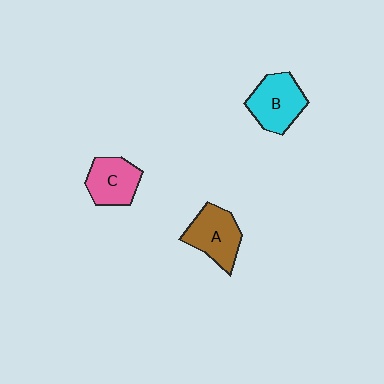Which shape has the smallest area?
Shape C (pink).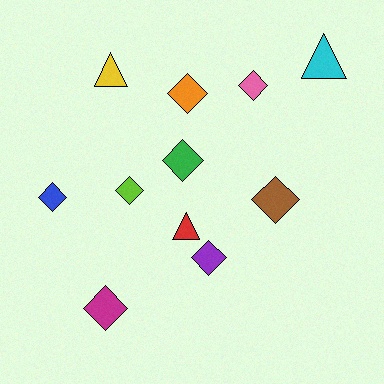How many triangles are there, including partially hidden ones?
There are 3 triangles.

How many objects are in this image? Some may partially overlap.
There are 11 objects.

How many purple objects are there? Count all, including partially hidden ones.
There is 1 purple object.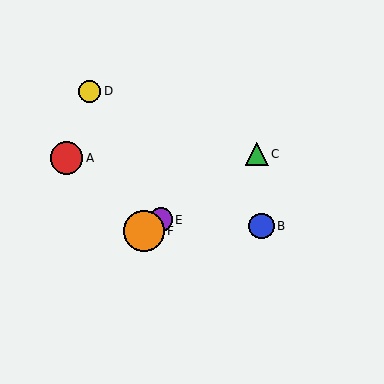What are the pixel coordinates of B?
Object B is at (262, 226).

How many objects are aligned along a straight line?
3 objects (C, E, F) are aligned along a straight line.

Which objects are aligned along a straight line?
Objects C, E, F are aligned along a straight line.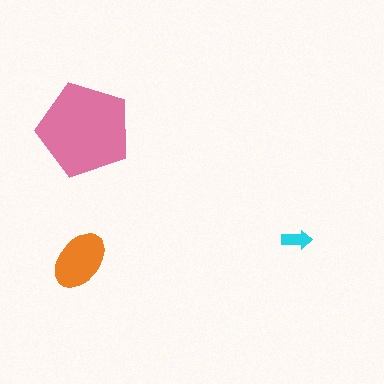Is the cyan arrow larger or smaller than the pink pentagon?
Smaller.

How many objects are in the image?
There are 3 objects in the image.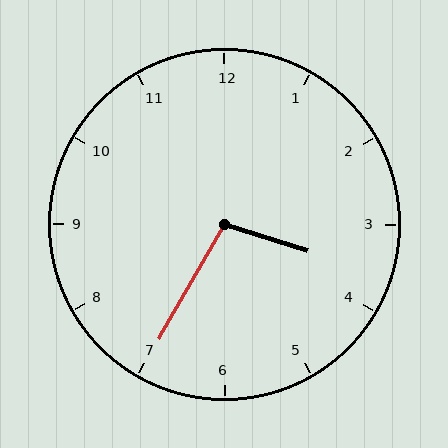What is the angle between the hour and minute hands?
Approximately 102 degrees.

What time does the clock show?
3:35.